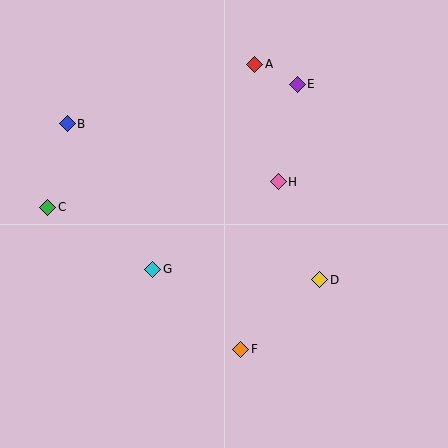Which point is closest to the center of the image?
Point H at (278, 182) is closest to the center.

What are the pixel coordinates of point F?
Point F is at (241, 349).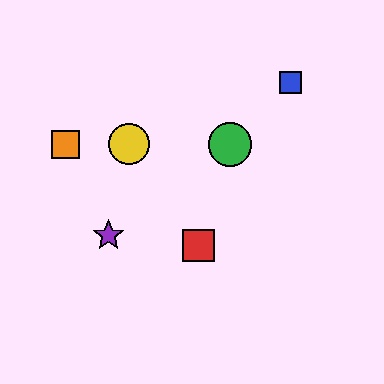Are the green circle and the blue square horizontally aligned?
No, the green circle is at y≈144 and the blue square is at y≈82.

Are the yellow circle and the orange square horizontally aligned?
Yes, both are at y≈144.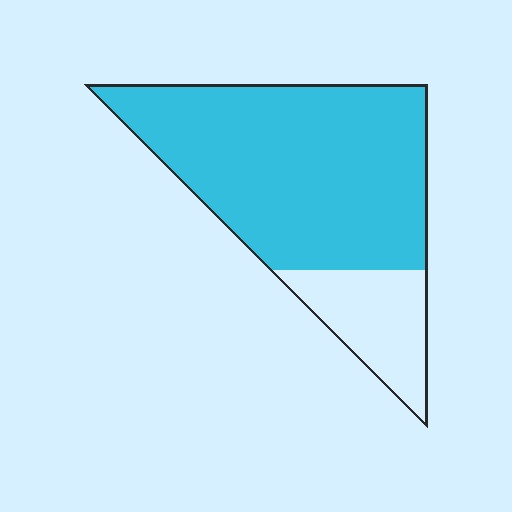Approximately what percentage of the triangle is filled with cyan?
Approximately 80%.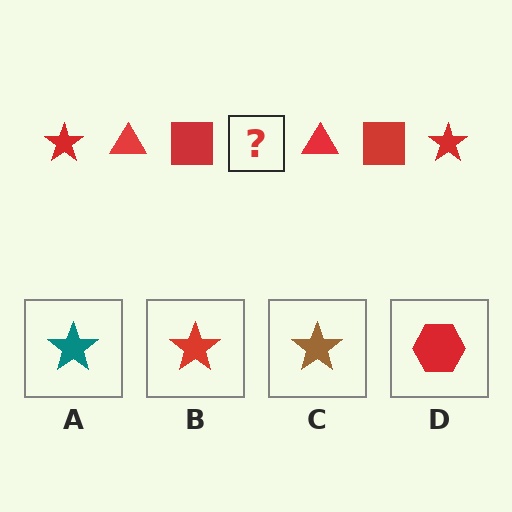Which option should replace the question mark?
Option B.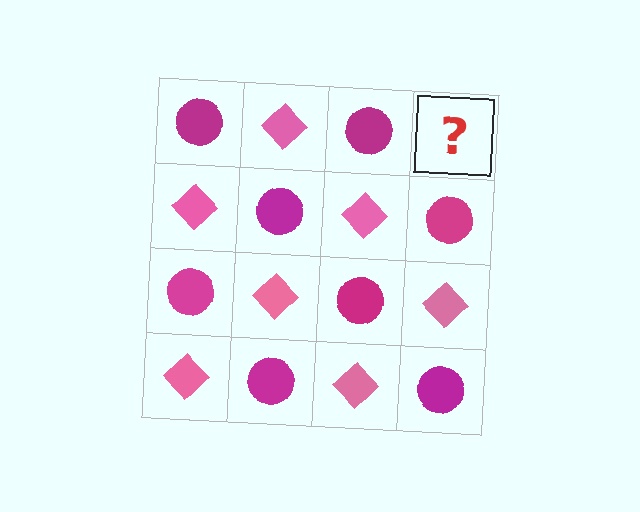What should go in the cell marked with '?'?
The missing cell should contain a pink diamond.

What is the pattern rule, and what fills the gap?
The rule is that it alternates magenta circle and pink diamond in a checkerboard pattern. The gap should be filled with a pink diamond.